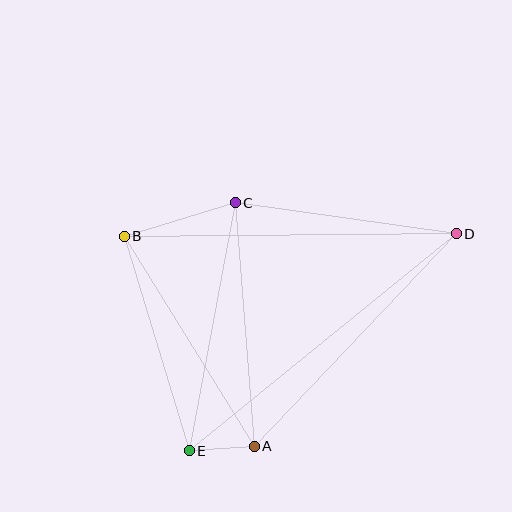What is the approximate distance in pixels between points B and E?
The distance between B and E is approximately 224 pixels.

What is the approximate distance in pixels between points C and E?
The distance between C and E is approximately 252 pixels.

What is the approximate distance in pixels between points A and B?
The distance between A and B is approximately 247 pixels.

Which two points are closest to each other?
Points A and E are closest to each other.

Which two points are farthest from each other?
Points D and E are farthest from each other.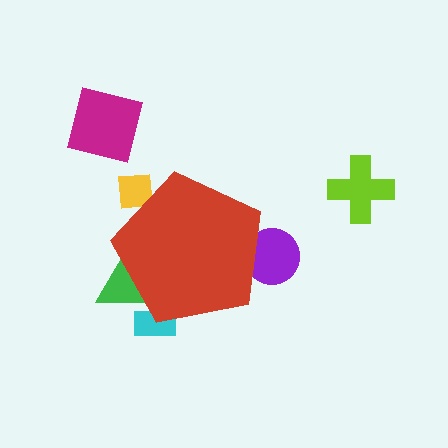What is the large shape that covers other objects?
A red pentagon.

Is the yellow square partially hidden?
Yes, the yellow square is partially hidden behind the red pentagon.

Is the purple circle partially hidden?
Yes, the purple circle is partially hidden behind the red pentagon.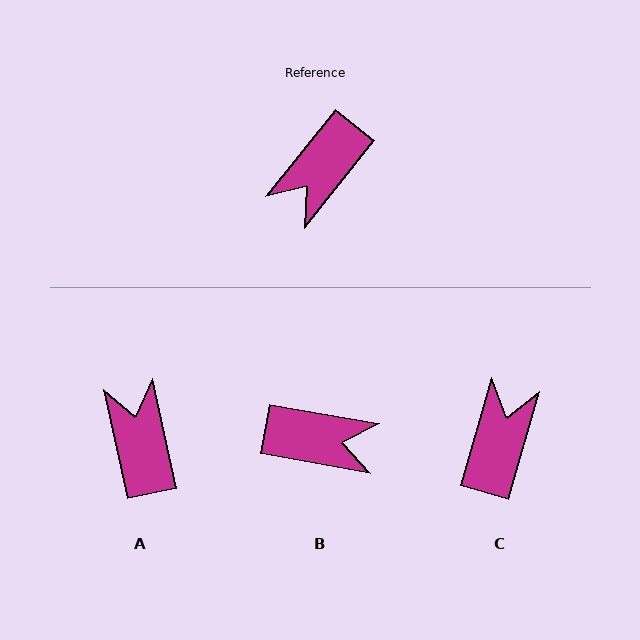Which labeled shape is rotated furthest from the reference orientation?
C, about 158 degrees away.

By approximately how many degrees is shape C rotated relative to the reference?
Approximately 158 degrees clockwise.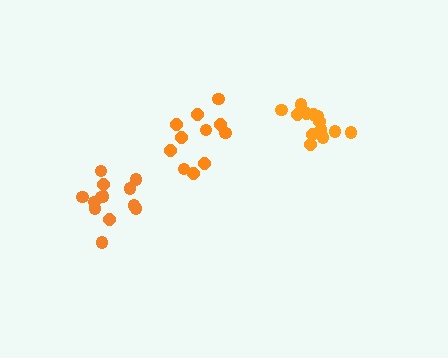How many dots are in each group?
Group 1: 13 dots, Group 2: 13 dots, Group 3: 11 dots (37 total).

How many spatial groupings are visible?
There are 3 spatial groupings.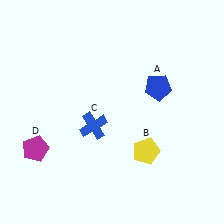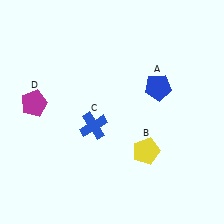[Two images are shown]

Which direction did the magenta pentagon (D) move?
The magenta pentagon (D) moved up.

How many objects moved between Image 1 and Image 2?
1 object moved between the two images.